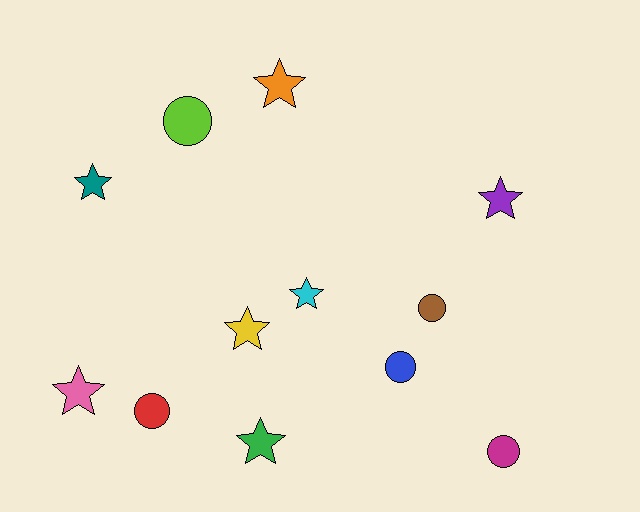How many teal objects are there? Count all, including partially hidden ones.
There is 1 teal object.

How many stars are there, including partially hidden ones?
There are 7 stars.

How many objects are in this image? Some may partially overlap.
There are 12 objects.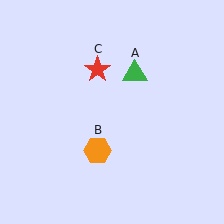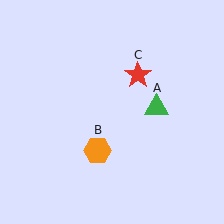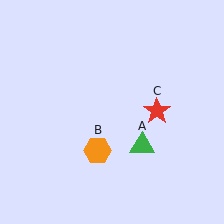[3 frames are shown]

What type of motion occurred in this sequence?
The green triangle (object A), red star (object C) rotated clockwise around the center of the scene.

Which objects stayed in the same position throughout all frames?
Orange hexagon (object B) remained stationary.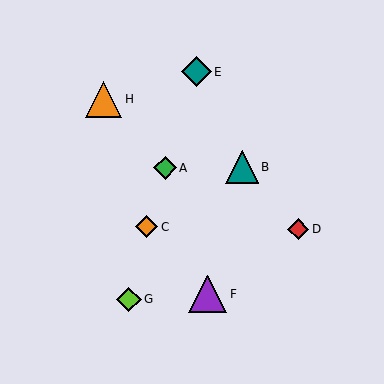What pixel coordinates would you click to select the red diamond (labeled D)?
Click at (298, 229) to select the red diamond D.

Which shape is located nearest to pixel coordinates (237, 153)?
The teal triangle (labeled B) at (242, 167) is nearest to that location.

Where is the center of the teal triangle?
The center of the teal triangle is at (242, 167).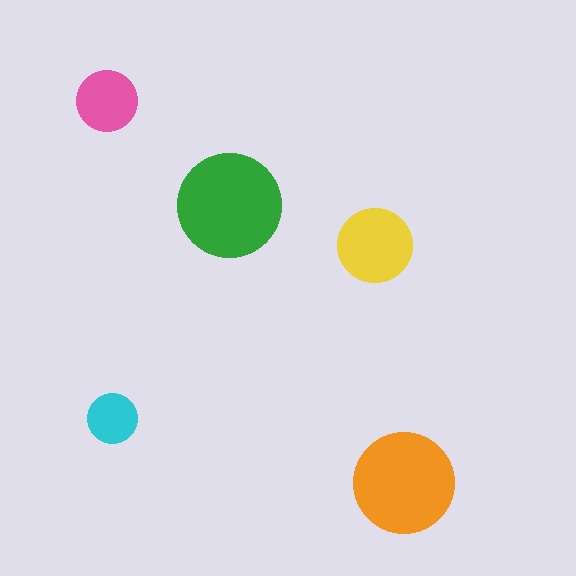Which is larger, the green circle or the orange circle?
The green one.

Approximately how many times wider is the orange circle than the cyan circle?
About 2 times wider.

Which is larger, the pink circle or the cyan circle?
The pink one.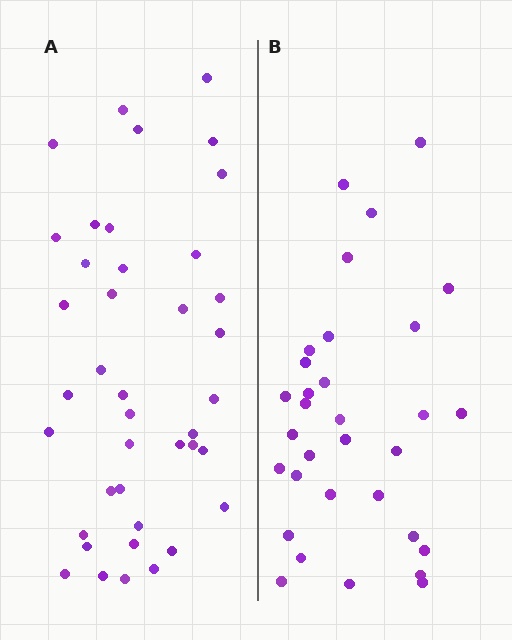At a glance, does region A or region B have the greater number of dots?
Region A (the left region) has more dots.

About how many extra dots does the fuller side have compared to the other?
Region A has roughly 8 or so more dots than region B.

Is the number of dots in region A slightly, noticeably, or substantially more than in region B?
Region A has noticeably more, but not dramatically so. The ratio is roughly 1.2 to 1.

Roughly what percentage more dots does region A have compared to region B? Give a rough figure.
About 25% more.